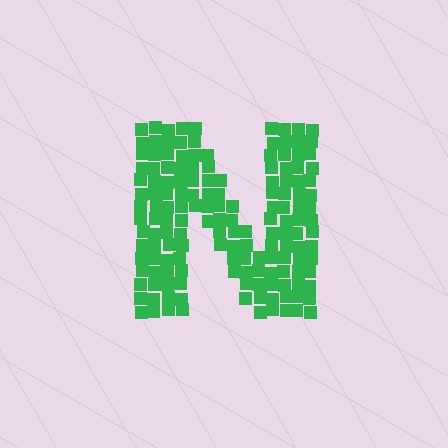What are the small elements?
The small elements are squares.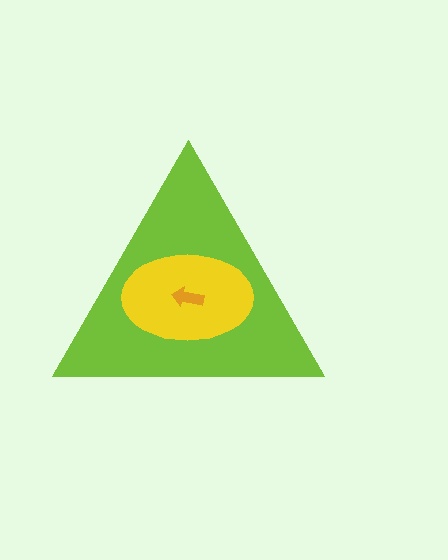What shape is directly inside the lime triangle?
The yellow ellipse.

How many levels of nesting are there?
3.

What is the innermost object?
The orange arrow.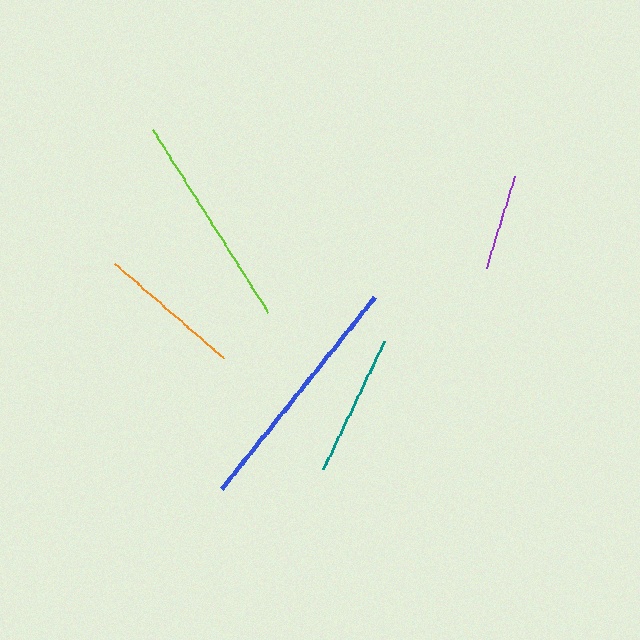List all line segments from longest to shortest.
From longest to shortest: blue, lime, orange, teal, purple.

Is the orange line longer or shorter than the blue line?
The blue line is longer than the orange line.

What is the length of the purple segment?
The purple segment is approximately 96 pixels long.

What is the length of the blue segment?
The blue segment is approximately 245 pixels long.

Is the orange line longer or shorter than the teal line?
The orange line is longer than the teal line.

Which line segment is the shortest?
The purple line is the shortest at approximately 96 pixels.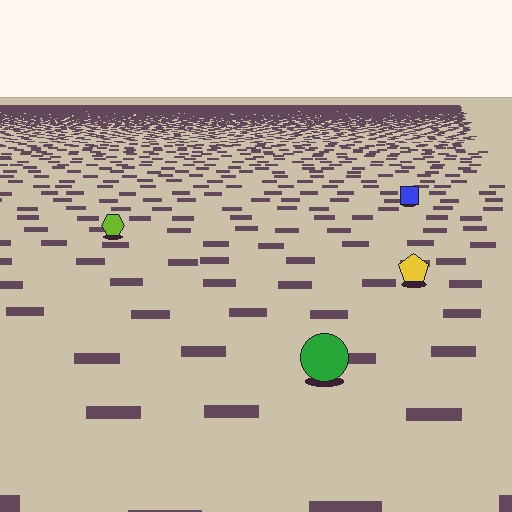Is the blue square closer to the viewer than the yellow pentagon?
No. The yellow pentagon is closer — you can tell from the texture gradient: the ground texture is coarser near it.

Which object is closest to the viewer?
The green circle is closest. The texture marks near it are larger and more spread out.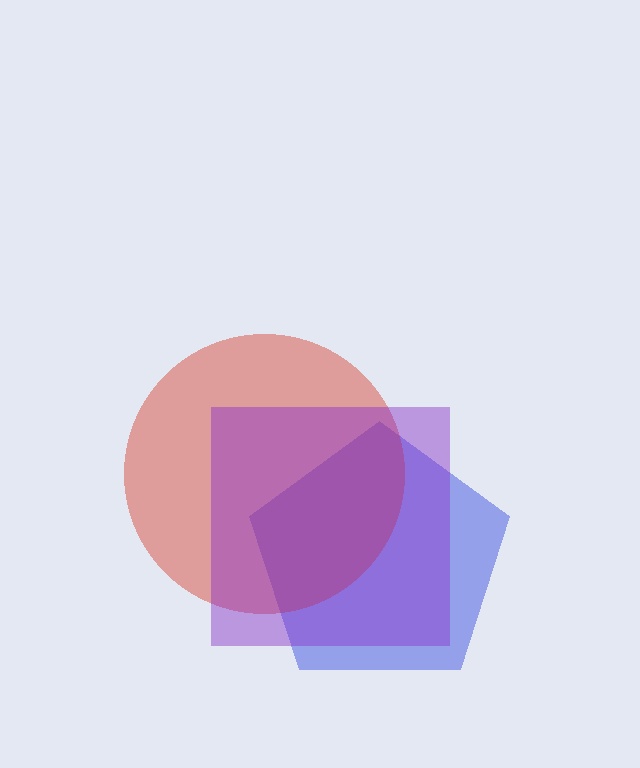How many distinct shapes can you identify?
There are 3 distinct shapes: a blue pentagon, a red circle, a purple square.